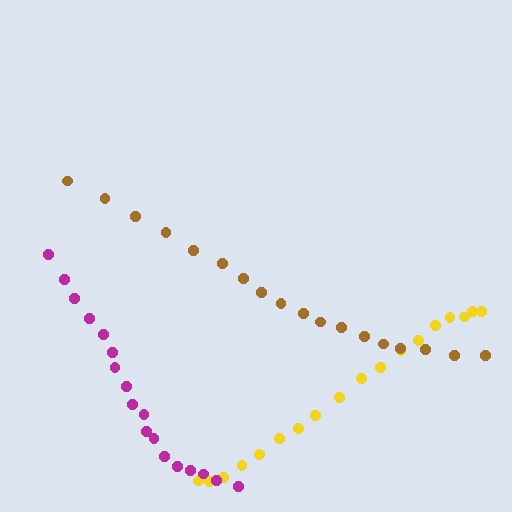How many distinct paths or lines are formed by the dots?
There are 3 distinct paths.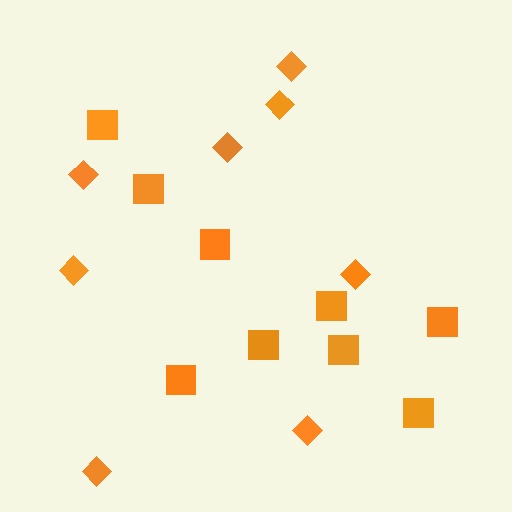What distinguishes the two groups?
There are 2 groups: one group of squares (9) and one group of diamonds (8).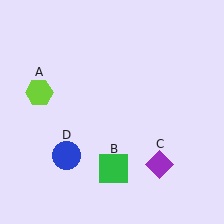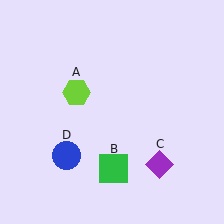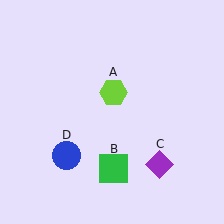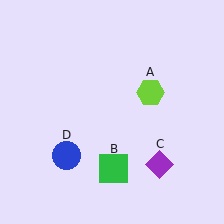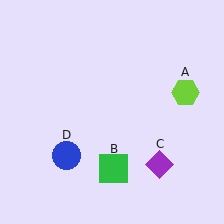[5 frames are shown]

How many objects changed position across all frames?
1 object changed position: lime hexagon (object A).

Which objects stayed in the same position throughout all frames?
Green square (object B) and purple diamond (object C) and blue circle (object D) remained stationary.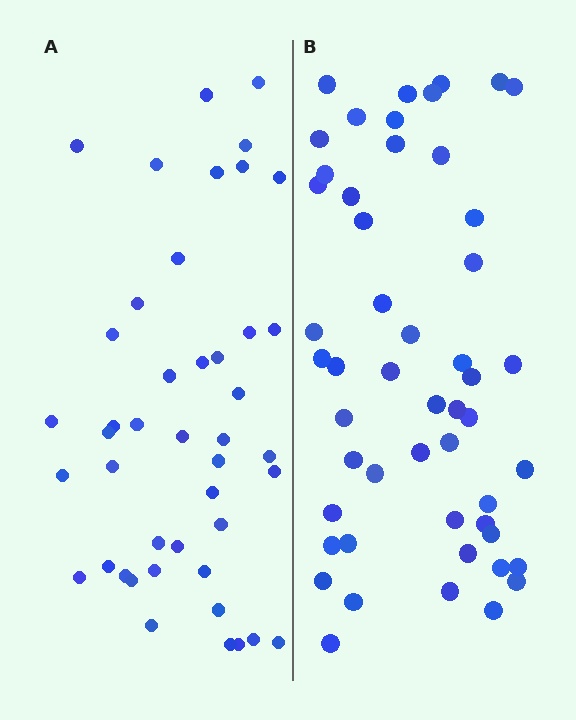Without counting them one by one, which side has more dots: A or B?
Region B (the right region) has more dots.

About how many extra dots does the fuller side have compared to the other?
Region B has roughly 8 or so more dots than region A.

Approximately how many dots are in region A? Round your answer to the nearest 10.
About 40 dots. (The exact count is 44, which rounds to 40.)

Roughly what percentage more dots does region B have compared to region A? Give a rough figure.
About 15% more.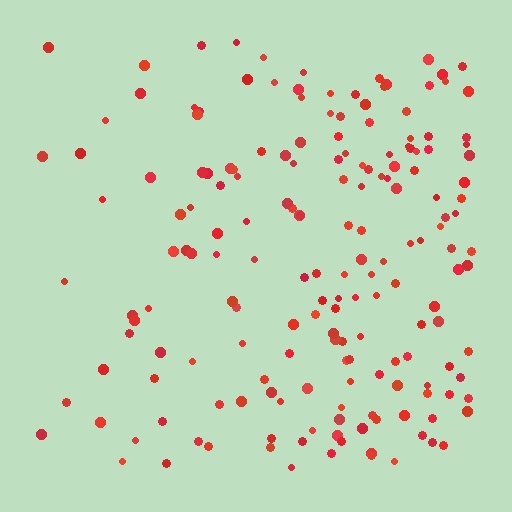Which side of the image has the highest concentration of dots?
The right.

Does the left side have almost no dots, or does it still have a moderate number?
Still a moderate number, just noticeably fewer than the right.